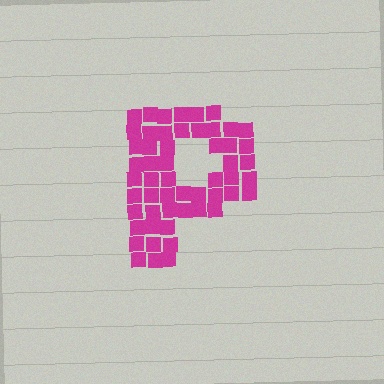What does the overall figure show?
The overall figure shows the letter P.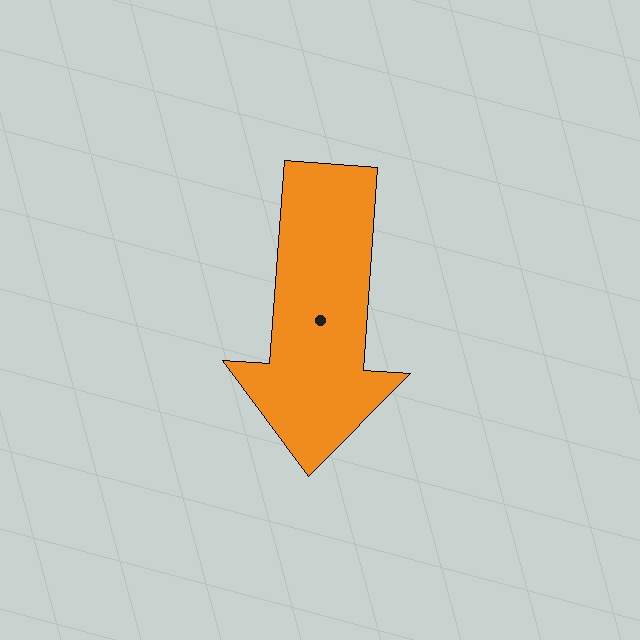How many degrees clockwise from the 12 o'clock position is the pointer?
Approximately 184 degrees.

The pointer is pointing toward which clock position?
Roughly 6 o'clock.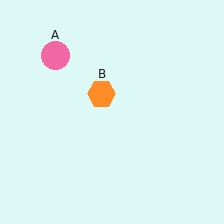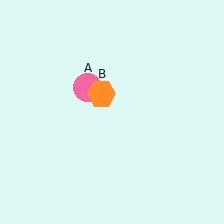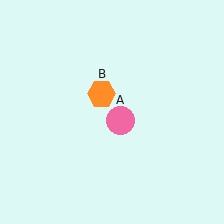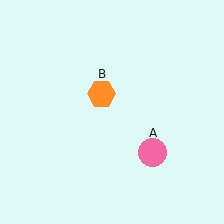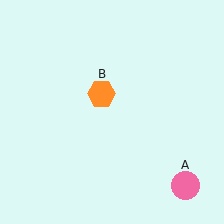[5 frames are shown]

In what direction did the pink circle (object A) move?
The pink circle (object A) moved down and to the right.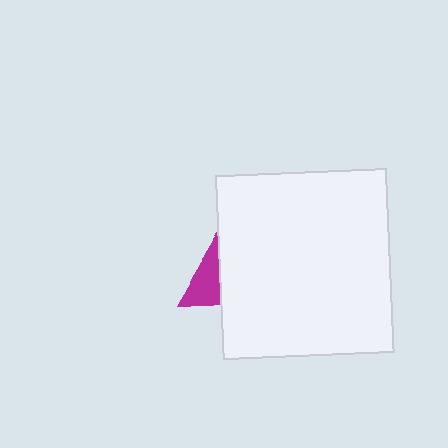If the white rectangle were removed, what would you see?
You would see the complete magenta triangle.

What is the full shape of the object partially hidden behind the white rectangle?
The partially hidden object is a magenta triangle.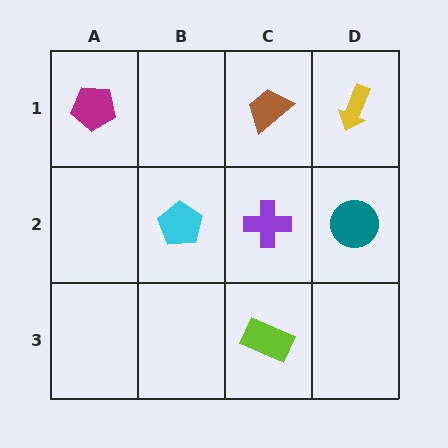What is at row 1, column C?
A brown trapezoid.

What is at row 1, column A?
A magenta pentagon.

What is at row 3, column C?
A lime rectangle.